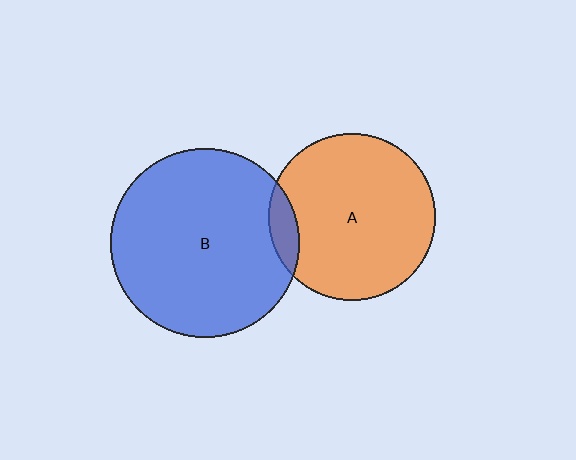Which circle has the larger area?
Circle B (blue).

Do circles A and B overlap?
Yes.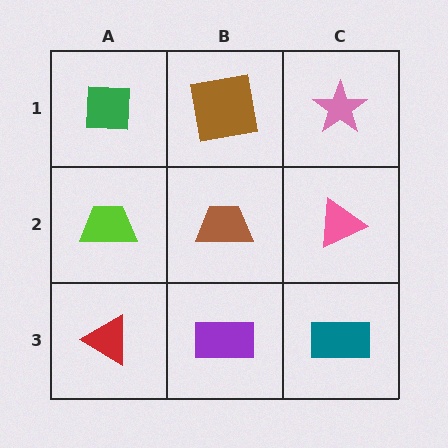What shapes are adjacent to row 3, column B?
A brown trapezoid (row 2, column B), a red triangle (row 3, column A), a teal rectangle (row 3, column C).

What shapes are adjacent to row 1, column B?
A brown trapezoid (row 2, column B), a green square (row 1, column A), a pink star (row 1, column C).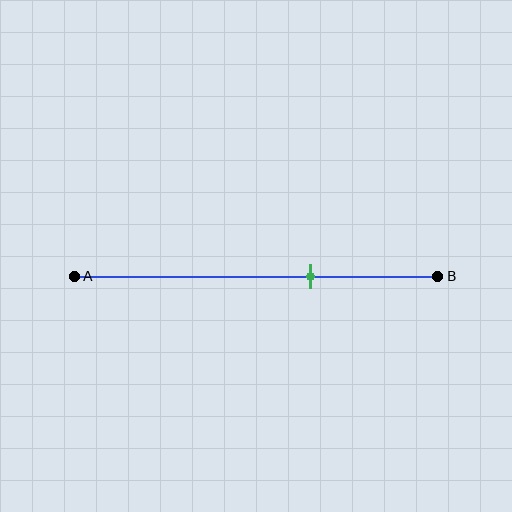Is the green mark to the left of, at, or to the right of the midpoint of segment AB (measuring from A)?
The green mark is to the right of the midpoint of segment AB.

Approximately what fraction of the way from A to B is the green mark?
The green mark is approximately 65% of the way from A to B.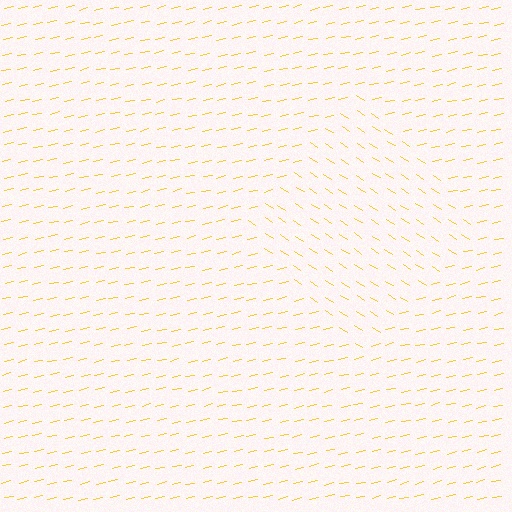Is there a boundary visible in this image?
Yes, there is a texture boundary formed by a change in line orientation.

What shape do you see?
I see a diamond.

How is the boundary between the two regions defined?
The boundary is defined purely by a change in line orientation (approximately 45 degrees difference). All lines are the same color and thickness.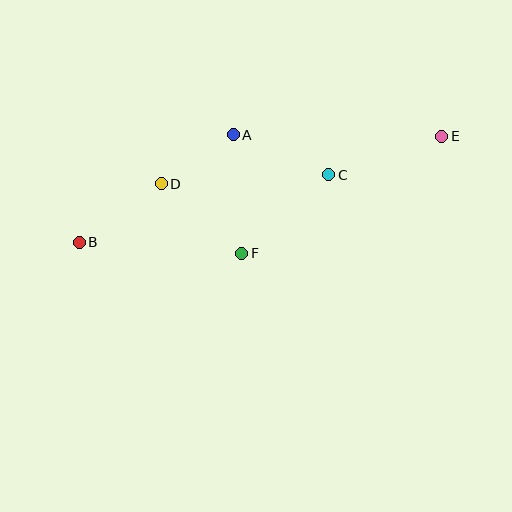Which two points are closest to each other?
Points A and D are closest to each other.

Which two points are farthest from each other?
Points B and E are farthest from each other.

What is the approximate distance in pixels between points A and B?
The distance between A and B is approximately 188 pixels.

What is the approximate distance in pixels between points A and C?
The distance between A and C is approximately 104 pixels.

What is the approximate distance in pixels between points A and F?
The distance between A and F is approximately 119 pixels.